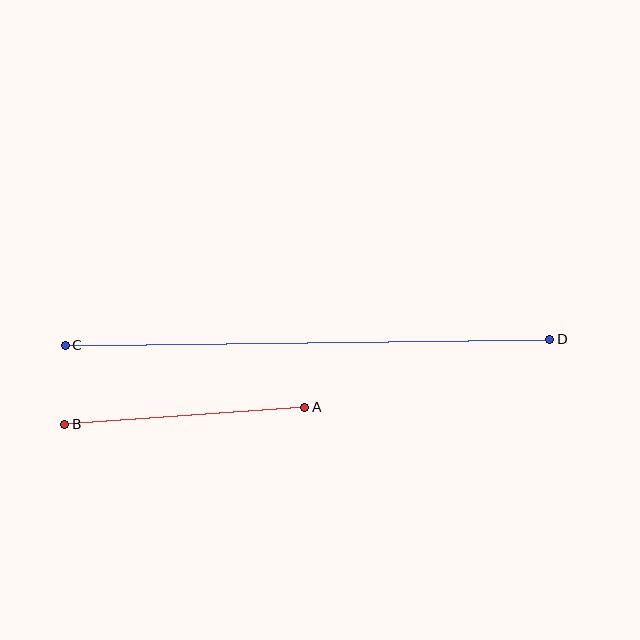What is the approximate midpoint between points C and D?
The midpoint is at approximately (308, 342) pixels.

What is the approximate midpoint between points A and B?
The midpoint is at approximately (185, 416) pixels.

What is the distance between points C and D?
The distance is approximately 485 pixels.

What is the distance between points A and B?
The distance is approximately 241 pixels.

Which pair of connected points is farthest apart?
Points C and D are farthest apart.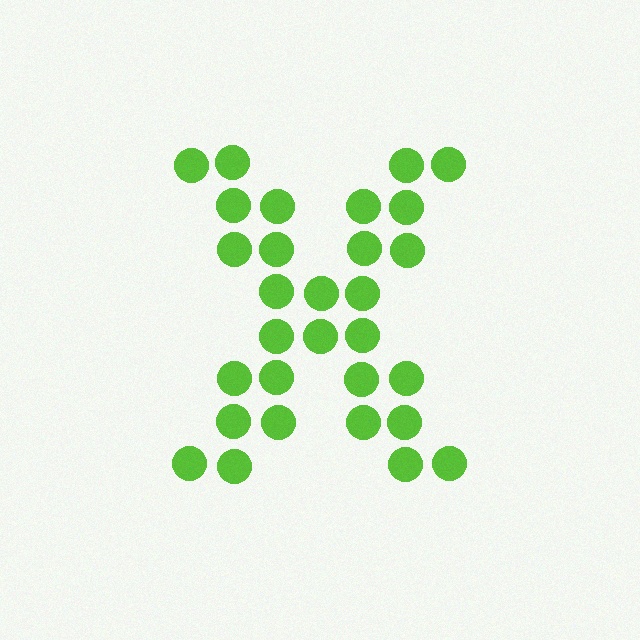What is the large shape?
The large shape is the letter X.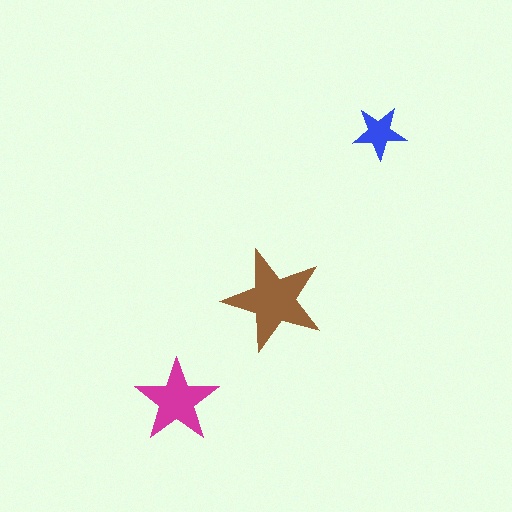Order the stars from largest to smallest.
the brown one, the magenta one, the blue one.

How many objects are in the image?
There are 3 objects in the image.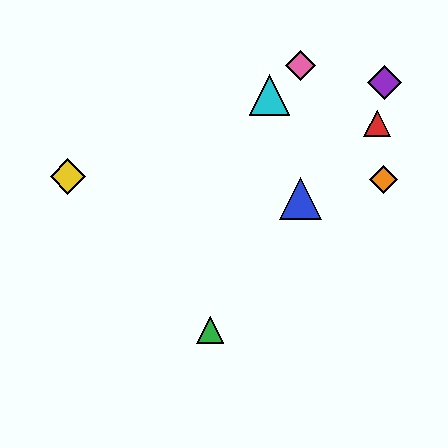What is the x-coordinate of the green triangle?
The green triangle is at x≈210.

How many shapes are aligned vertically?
2 shapes (the blue triangle, the pink diamond) are aligned vertically.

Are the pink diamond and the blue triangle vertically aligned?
Yes, both are at x≈301.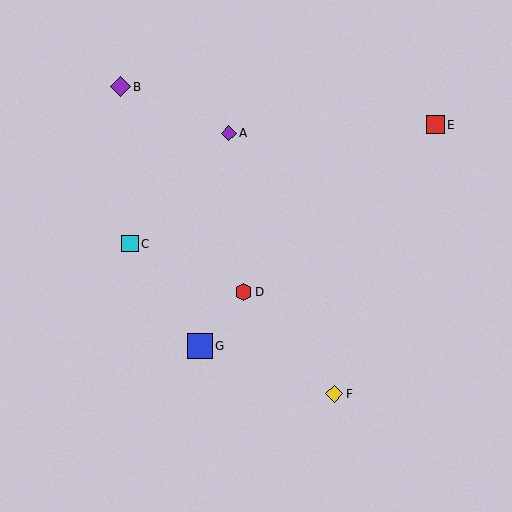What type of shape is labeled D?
Shape D is a red hexagon.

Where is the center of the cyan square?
The center of the cyan square is at (130, 244).